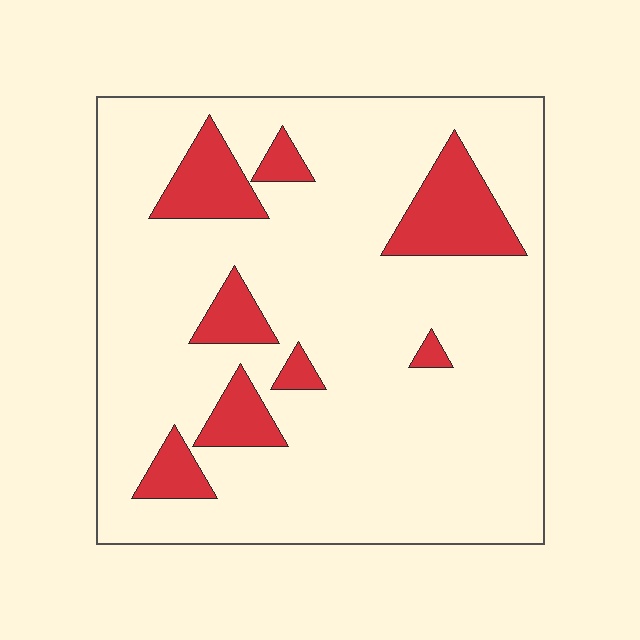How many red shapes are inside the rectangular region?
8.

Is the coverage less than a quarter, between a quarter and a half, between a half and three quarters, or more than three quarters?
Less than a quarter.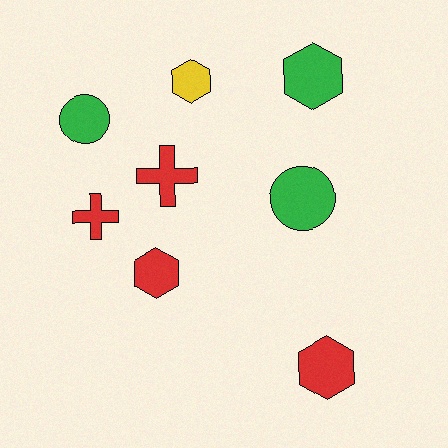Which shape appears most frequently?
Hexagon, with 4 objects.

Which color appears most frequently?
Red, with 4 objects.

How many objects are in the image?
There are 8 objects.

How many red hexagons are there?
There are 2 red hexagons.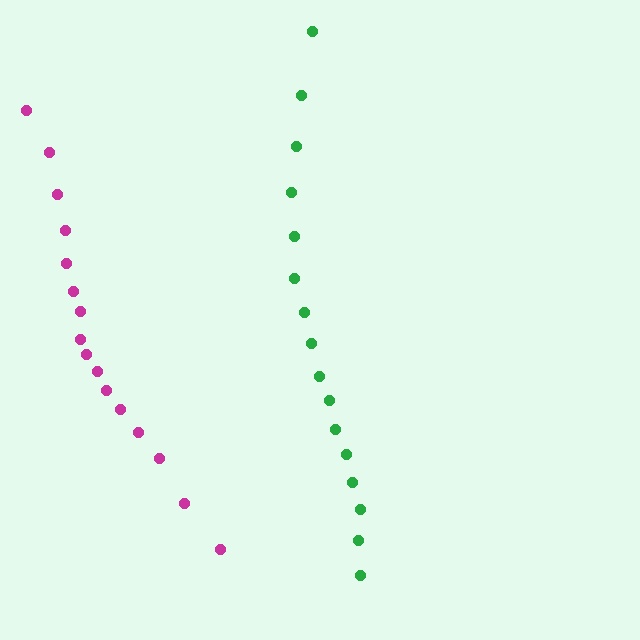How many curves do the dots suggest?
There are 2 distinct paths.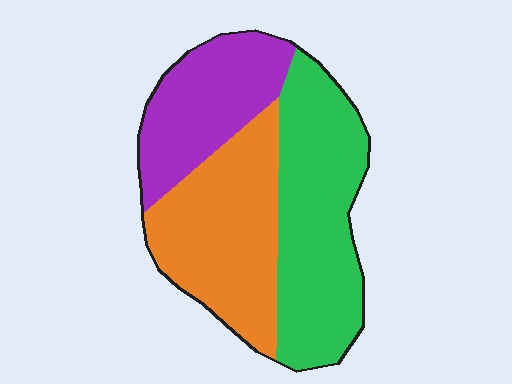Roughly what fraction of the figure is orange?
Orange takes up between a third and a half of the figure.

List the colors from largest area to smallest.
From largest to smallest: green, orange, purple.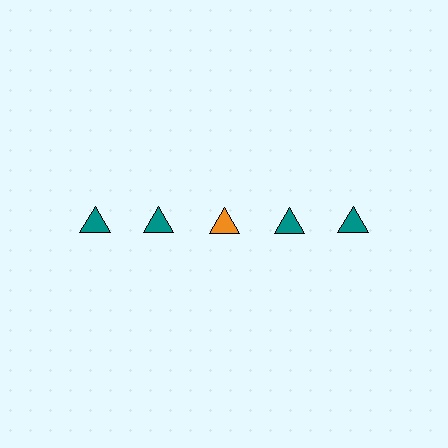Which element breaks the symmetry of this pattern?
The orange triangle in the top row, center column breaks the symmetry. All other shapes are teal triangles.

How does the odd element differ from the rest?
It has a different color: orange instead of teal.